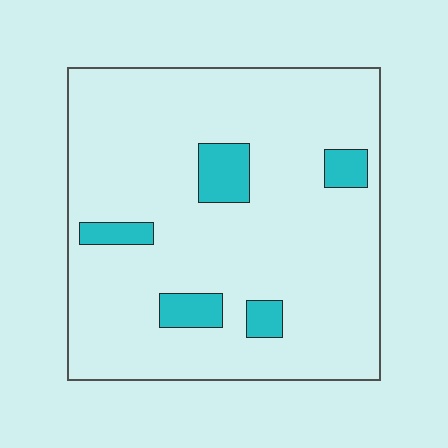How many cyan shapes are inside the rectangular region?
5.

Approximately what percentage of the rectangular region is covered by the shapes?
Approximately 10%.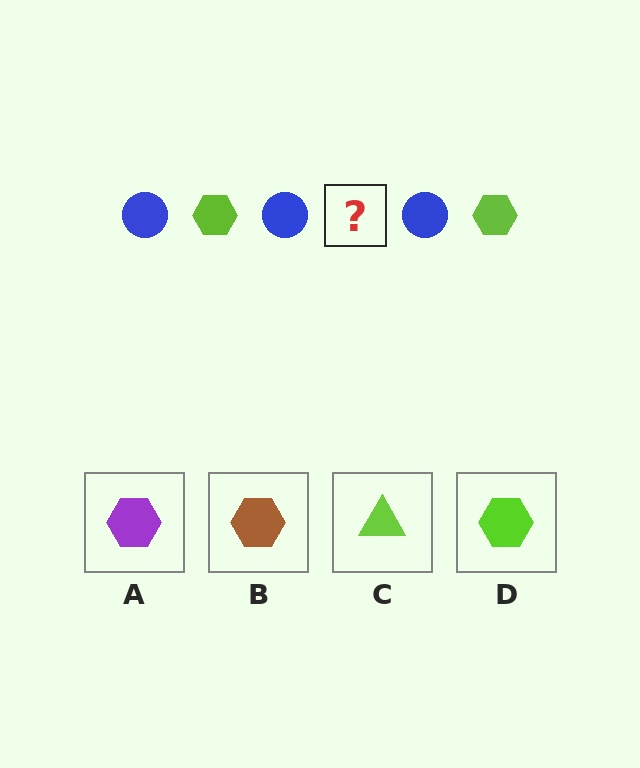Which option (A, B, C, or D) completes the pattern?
D.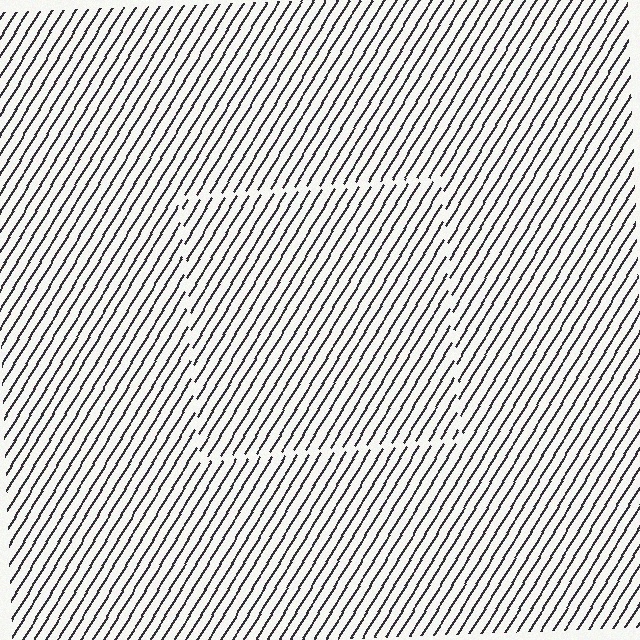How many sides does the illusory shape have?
4 sides — the line-ends trace a square.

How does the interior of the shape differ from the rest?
The interior of the shape contains the same grating, shifted by half a period — the contour is defined by the phase discontinuity where line-ends from the inner and outer gratings abut.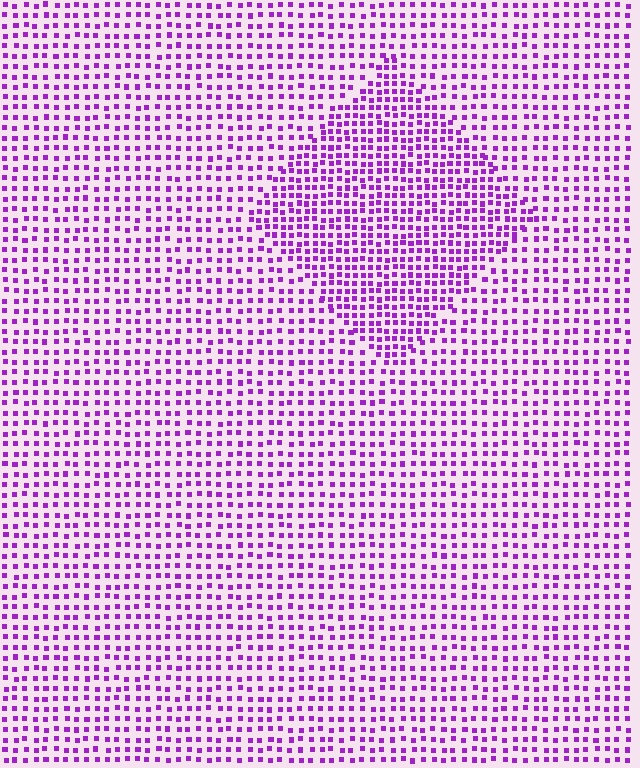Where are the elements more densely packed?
The elements are more densely packed inside the diamond boundary.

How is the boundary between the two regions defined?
The boundary is defined by a change in element density (approximately 1.6x ratio). All elements are the same color, size, and shape.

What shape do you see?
I see a diamond.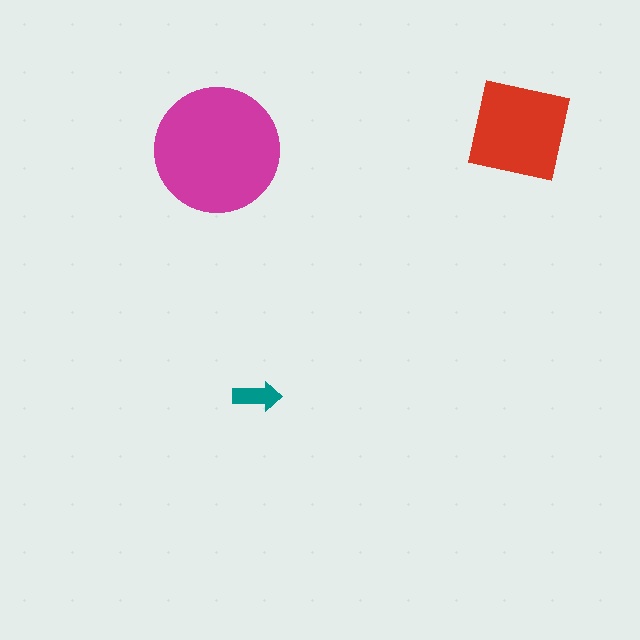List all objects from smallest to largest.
The teal arrow, the red square, the magenta circle.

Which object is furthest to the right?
The red square is rightmost.